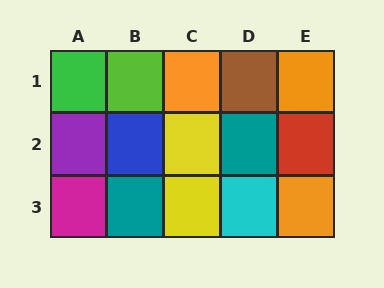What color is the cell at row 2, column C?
Yellow.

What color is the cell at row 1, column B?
Lime.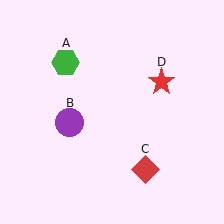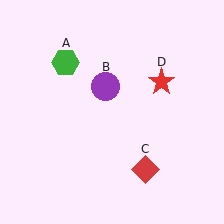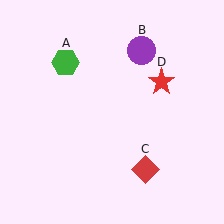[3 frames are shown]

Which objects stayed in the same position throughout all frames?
Green hexagon (object A) and red diamond (object C) and red star (object D) remained stationary.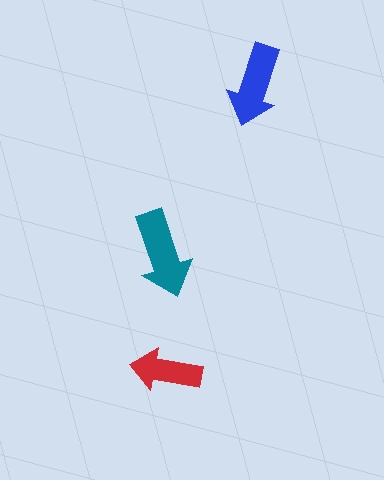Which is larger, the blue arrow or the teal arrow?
The teal one.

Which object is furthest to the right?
The blue arrow is rightmost.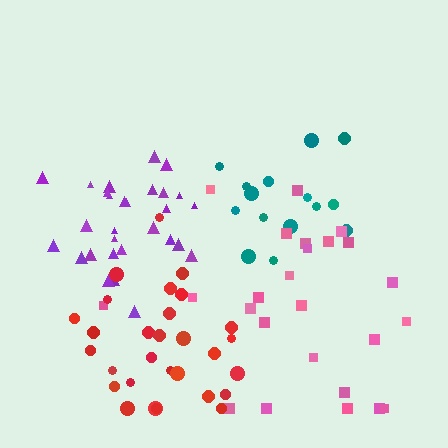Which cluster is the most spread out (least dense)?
Pink.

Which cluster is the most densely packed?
Purple.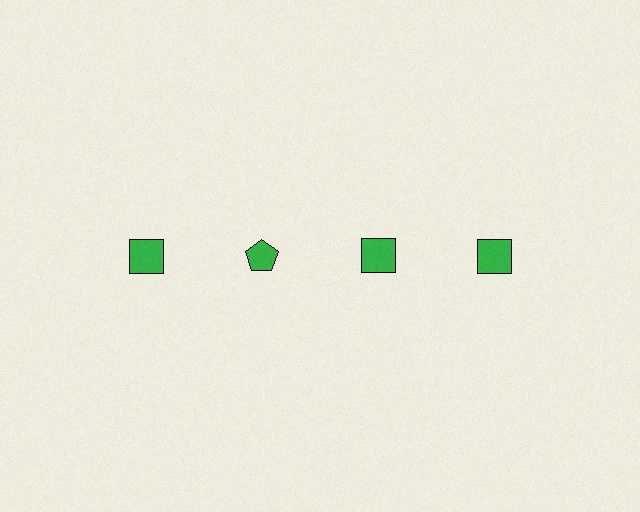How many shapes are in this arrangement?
There are 4 shapes arranged in a grid pattern.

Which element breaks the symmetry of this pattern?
The green pentagon in the top row, second from left column breaks the symmetry. All other shapes are green squares.